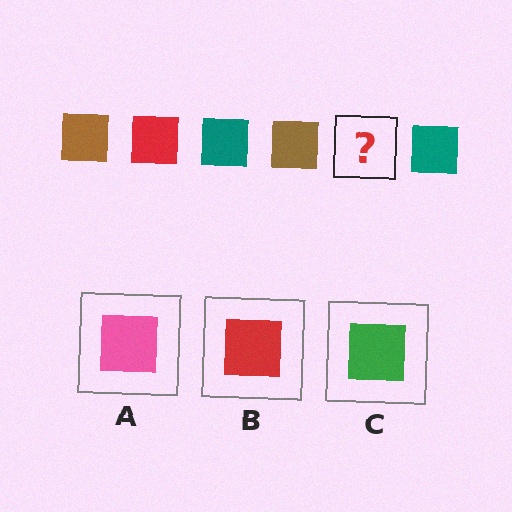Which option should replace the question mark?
Option B.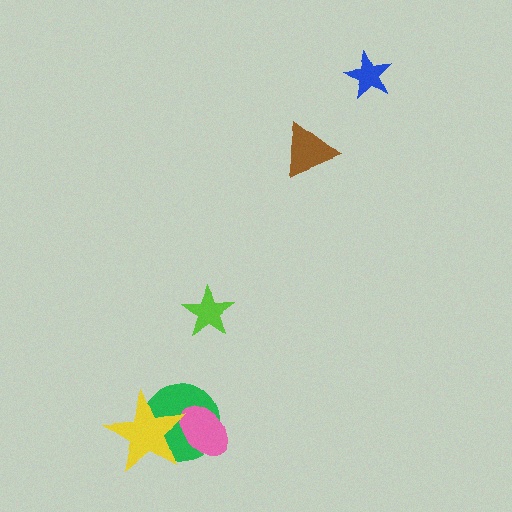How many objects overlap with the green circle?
2 objects overlap with the green circle.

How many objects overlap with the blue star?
0 objects overlap with the blue star.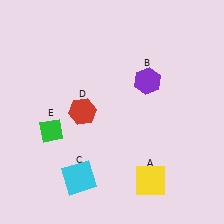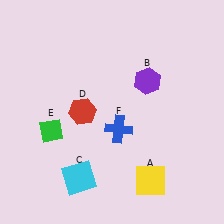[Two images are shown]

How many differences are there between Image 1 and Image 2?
There is 1 difference between the two images.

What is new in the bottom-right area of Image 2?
A blue cross (F) was added in the bottom-right area of Image 2.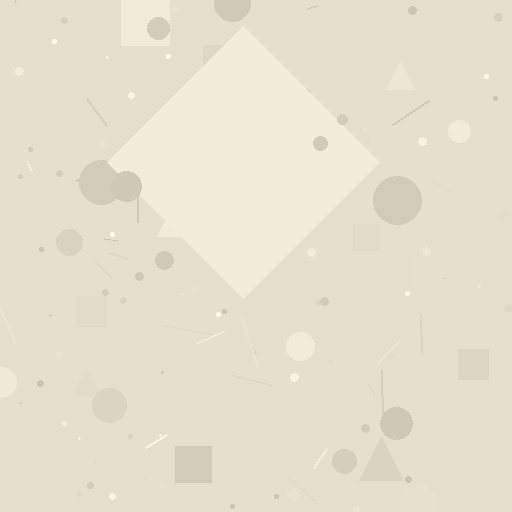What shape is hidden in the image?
A diamond is hidden in the image.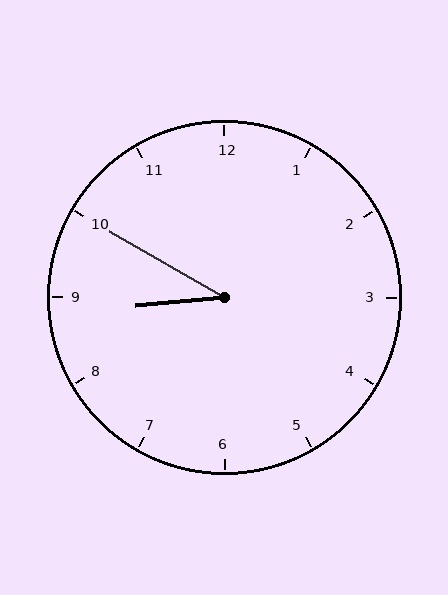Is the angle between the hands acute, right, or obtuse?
It is acute.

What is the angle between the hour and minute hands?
Approximately 35 degrees.